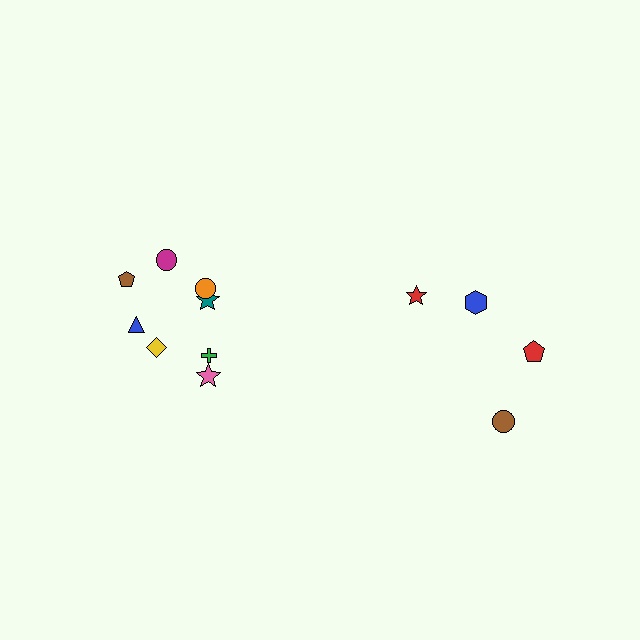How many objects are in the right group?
There are 4 objects.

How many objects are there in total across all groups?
There are 12 objects.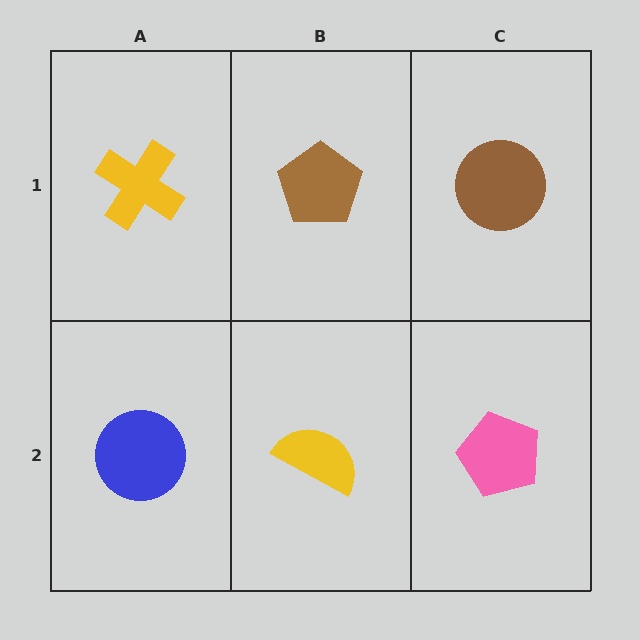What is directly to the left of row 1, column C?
A brown pentagon.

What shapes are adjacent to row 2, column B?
A brown pentagon (row 1, column B), a blue circle (row 2, column A), a pink pentagon (row 2, column C).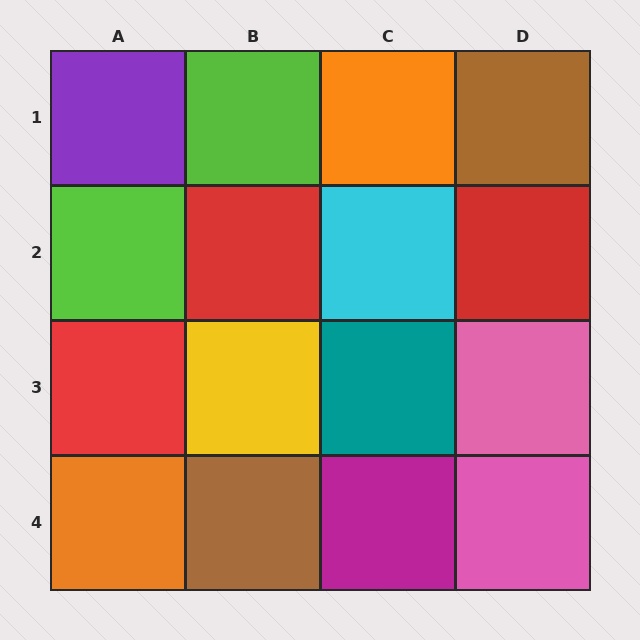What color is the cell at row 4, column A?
Orange.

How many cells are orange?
2 cells are orange.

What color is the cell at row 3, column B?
Yellow.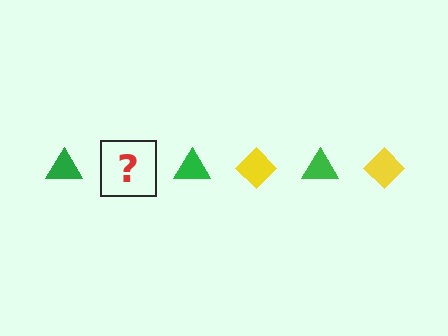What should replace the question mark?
The question mark should be replaced with a yellow diamond.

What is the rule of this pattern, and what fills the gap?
The rule is that the pattern alternates between green triangle and yellow diamond. The gap should be filled with a yellow diamond.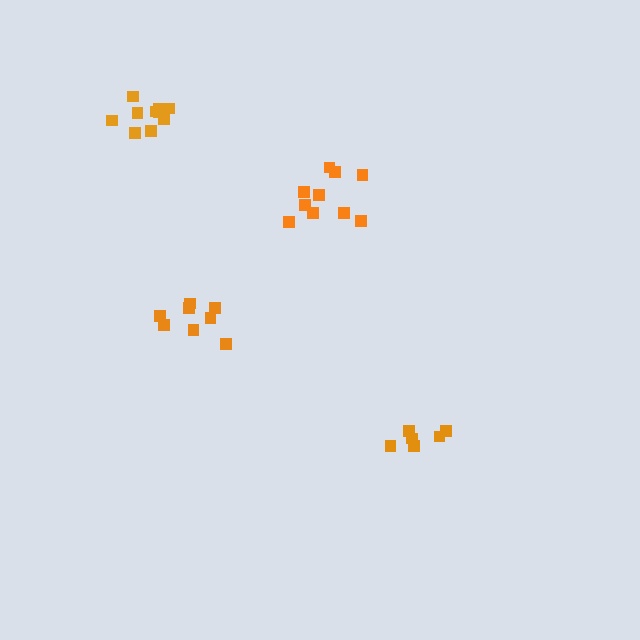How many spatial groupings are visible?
There are 4 spatial groupings.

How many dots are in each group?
Group 1: 6 dots, Group 2: 8 dots, Group 3: 10 dots, Group 4: 10 dots (34 total).